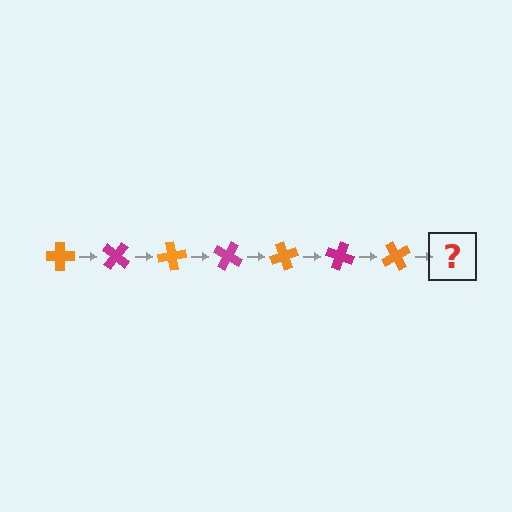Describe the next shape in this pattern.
It should be a magenta cross, rotated 280 degrees from the start.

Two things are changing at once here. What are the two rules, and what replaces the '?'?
The two rules are that it rotates 40 degrees each step and the color cycles through orange and magenta. The '?' should be a magenta cross, rotated 280 degrees from the start.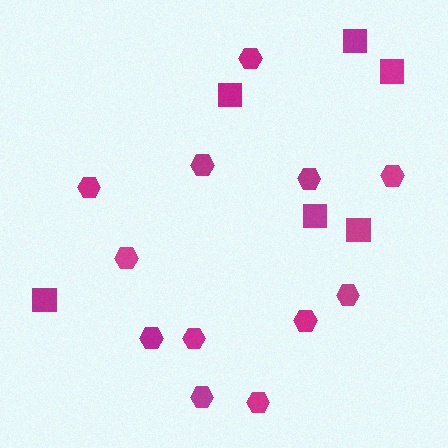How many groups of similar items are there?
There are 2 groups: one group of hexagons (12) and one group of squares (6).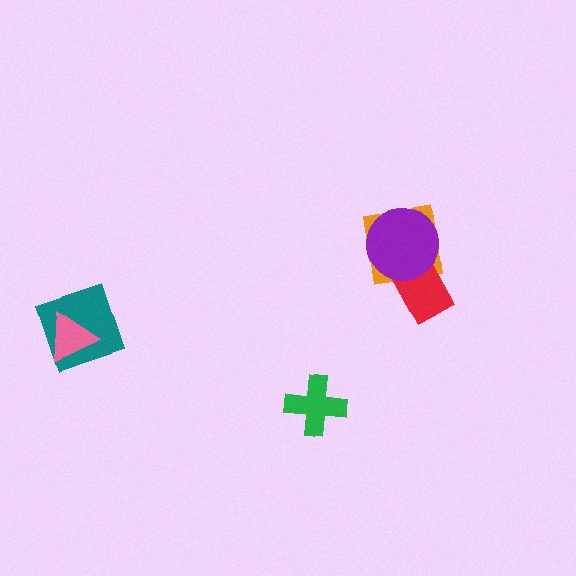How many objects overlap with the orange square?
2 objects overlap with the orange square.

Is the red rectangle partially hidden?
Yes, it is partially covered by another shape.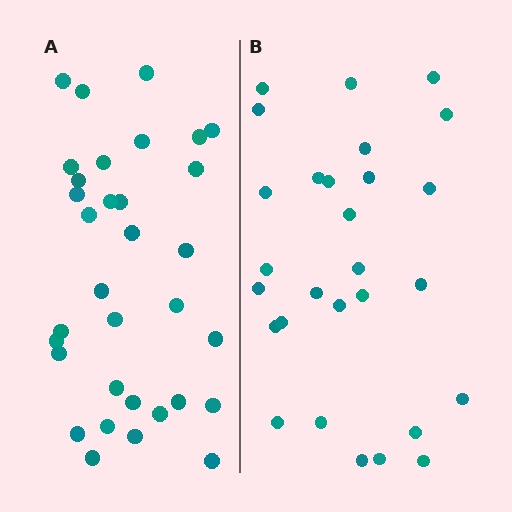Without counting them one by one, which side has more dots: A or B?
Region A (the left region) has more dots.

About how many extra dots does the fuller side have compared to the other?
Region A has about 5 more dots than region B.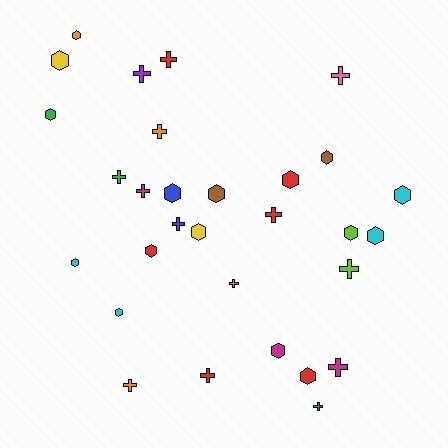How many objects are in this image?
There are 30 objects.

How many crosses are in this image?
There are 14 crosses.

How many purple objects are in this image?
There is 1 purple object.